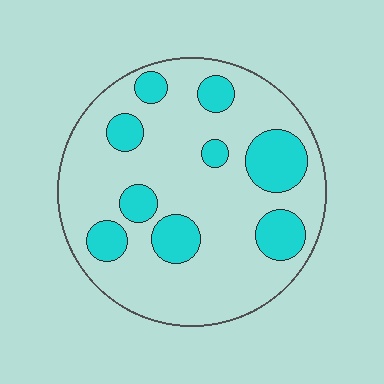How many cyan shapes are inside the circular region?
9.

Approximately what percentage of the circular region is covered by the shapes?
Approximately 25%.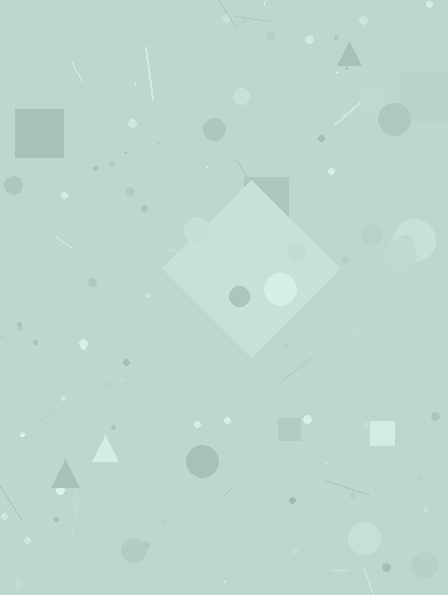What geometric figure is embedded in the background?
A diamond is embedded in the background.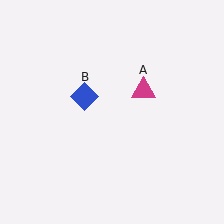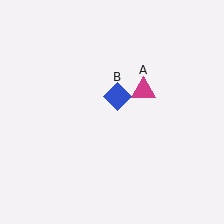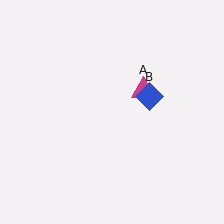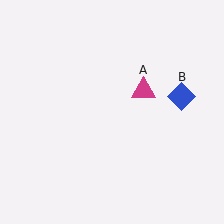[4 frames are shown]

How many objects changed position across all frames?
1 object changed position: blue diamond (object B).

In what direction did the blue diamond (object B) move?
The blue diamond (object B) moved right.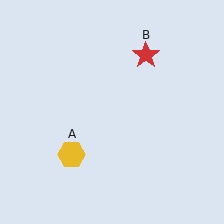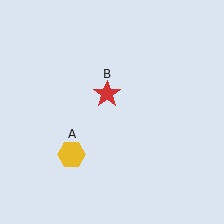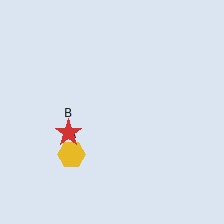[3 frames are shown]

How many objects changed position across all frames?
1 object changed position: red star (object B).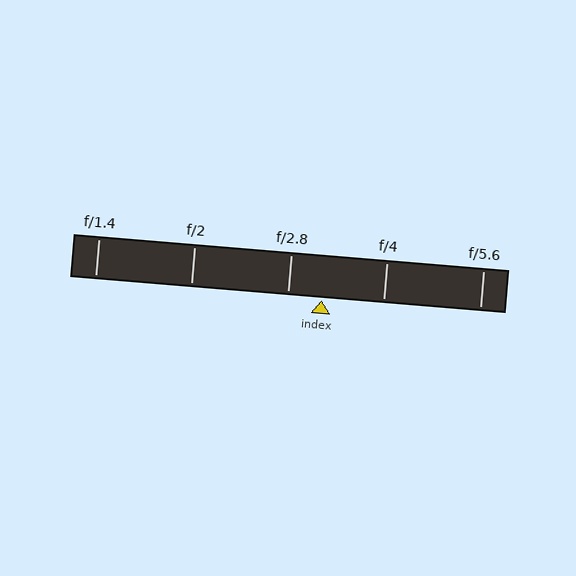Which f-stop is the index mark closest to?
The index mark is closest to f/2.8.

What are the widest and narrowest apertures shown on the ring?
The widest aperture shown is f/1.4 and the narrowest is f/5.6.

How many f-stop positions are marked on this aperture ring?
There are 5 f-stop positions marked.